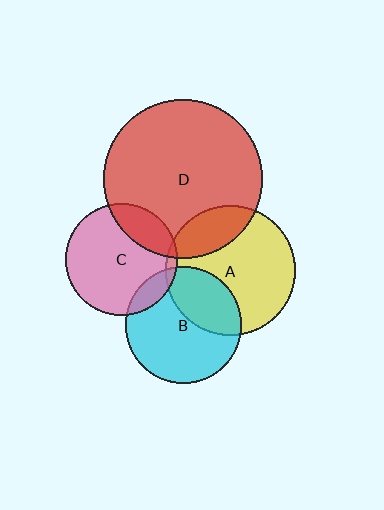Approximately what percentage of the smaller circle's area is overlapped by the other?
Approximately 35%.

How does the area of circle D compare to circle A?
Approximately 1.5 times.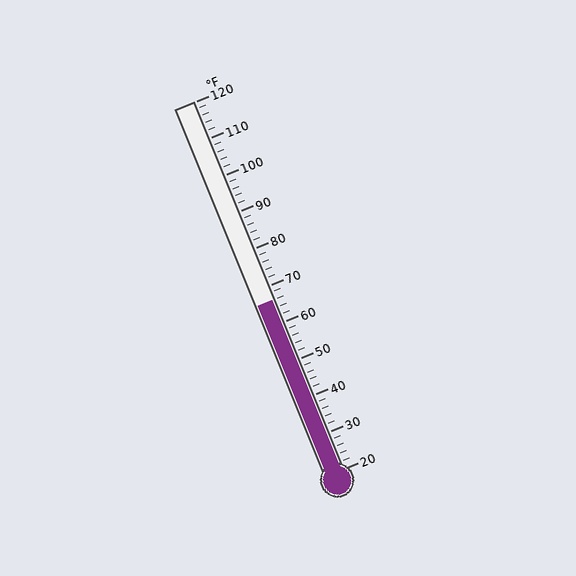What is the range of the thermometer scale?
The thermometer scale ranges from 20°F to 120°F.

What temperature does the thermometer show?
The thermometer shows approximately 66°F.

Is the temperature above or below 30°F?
The temperature is above 30°F.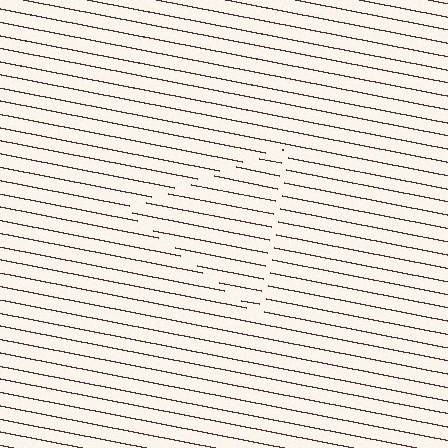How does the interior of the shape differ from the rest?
The interior of the shape contains the same grating, shifted by half a period — the contour is defined by the phase discontinuity where line-ends from the inner and outer gratings abut.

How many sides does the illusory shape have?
3 sides — the line-ends trace a triangle.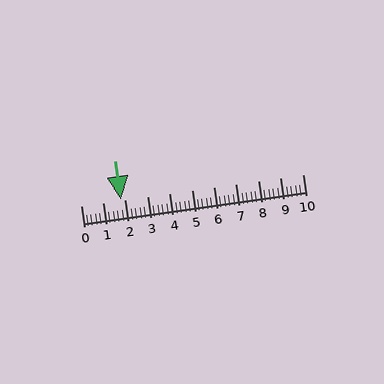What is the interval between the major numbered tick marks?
The major tick marks are spaced 1 units apart.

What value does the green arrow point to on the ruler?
The green arrow points to approximately 1.8.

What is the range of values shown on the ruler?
The ruler shows values from 0 to 10.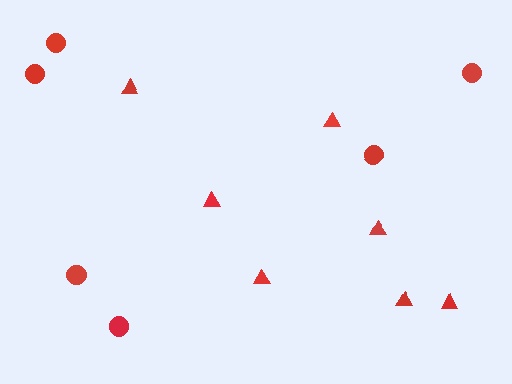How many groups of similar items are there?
There are 2 groups: one group of triangles (7) and one group of circles (6).